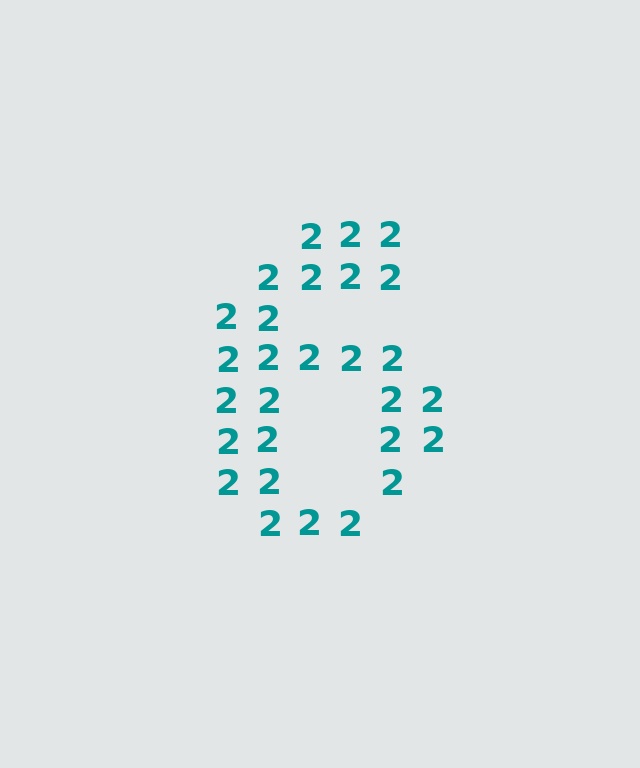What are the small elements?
The small elements are digit 2's.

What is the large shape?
The large shape is the digit 6.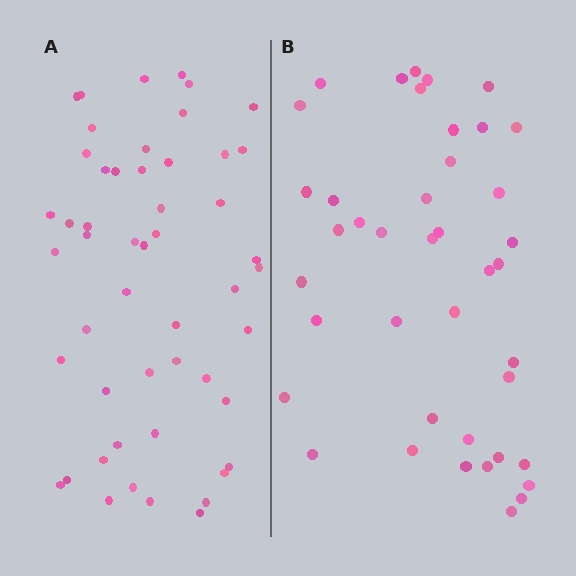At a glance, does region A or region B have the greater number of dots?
Region A (the left region) has more dots.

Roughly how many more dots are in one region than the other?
Region A has roughly 10 or so more dots than region B.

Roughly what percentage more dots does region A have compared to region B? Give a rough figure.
About 25% more.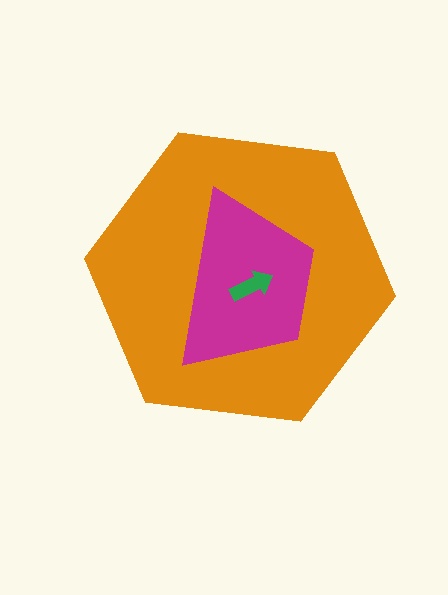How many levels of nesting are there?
3.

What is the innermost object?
The green arrow.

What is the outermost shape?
The orange hexagon.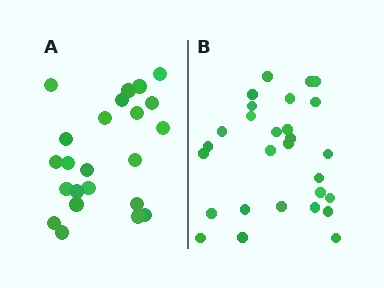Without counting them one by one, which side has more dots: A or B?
Region B (the right region) has more dots.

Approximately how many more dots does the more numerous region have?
Region B has about 5 more dots than region A.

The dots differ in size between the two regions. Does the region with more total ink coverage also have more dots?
No. Region A has more total ink coverage because its dots are larger, but region B actually contains more individual dots. Total area can be misleading — the number of items is what matters here.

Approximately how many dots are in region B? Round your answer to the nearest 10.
About 30 dots. (The exact count is 28, which rounds to 30.)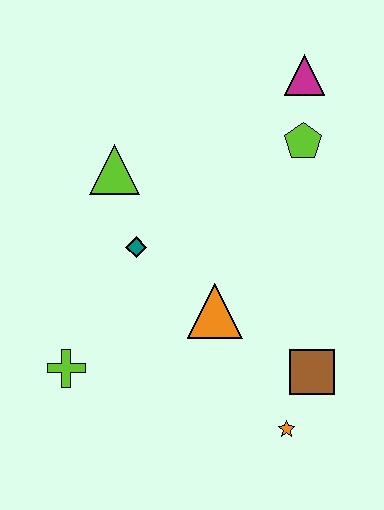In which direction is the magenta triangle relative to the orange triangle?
The magenta triangle is above the orange triangle.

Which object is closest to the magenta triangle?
The lime pentagon is closest to the magenta triangle.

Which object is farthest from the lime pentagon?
The lime cross is farthest from the lime pentagon.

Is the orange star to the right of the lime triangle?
Yes